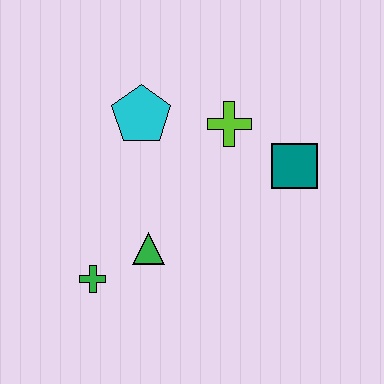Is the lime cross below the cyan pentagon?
Yes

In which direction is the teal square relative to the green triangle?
The teal square is to the right of the green triangle.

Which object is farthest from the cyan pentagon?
The green cross is farthest from the cyan pentagon.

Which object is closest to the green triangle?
The green cross is closest to the green triangle.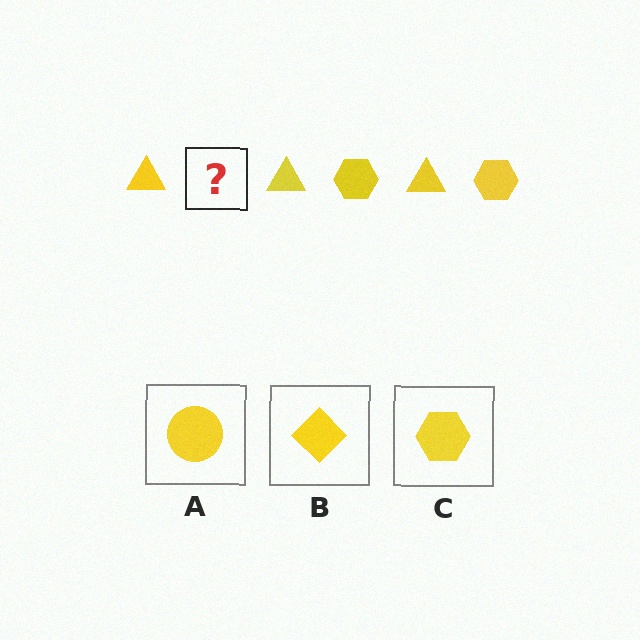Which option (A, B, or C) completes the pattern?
C.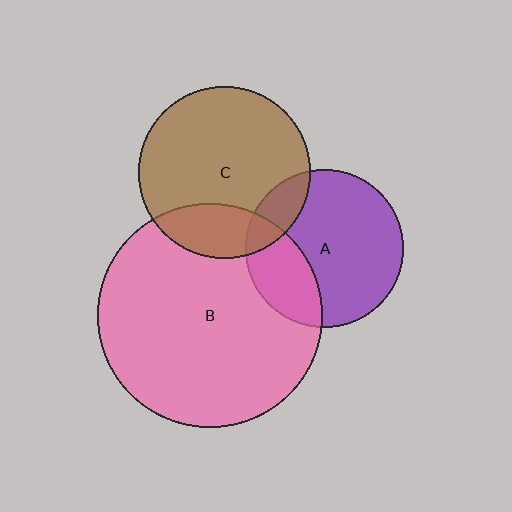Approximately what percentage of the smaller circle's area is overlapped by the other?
Approximately 20%.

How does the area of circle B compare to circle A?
Approximately 2.0 times.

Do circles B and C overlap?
Yes.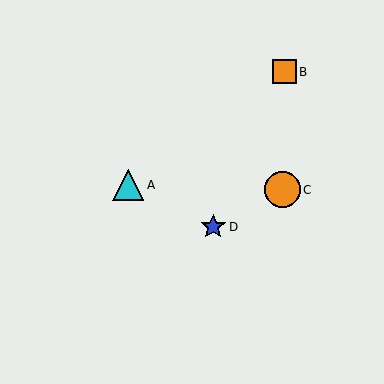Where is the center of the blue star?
The center of the blue star is at (213, 227).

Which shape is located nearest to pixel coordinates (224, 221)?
The blue star (labeled D) at (213, 227) is nearest to that location.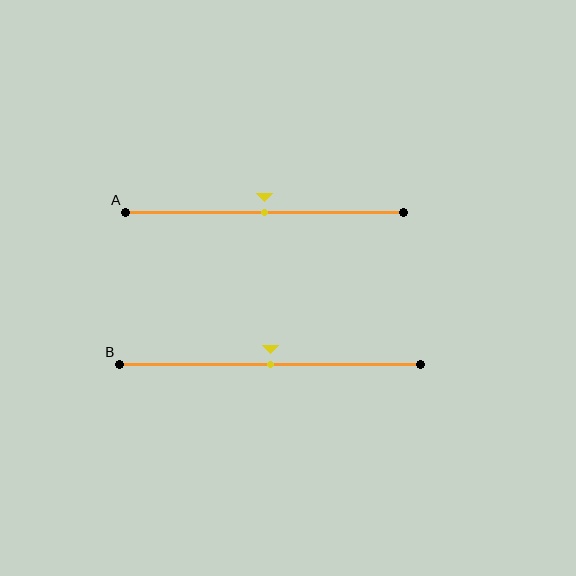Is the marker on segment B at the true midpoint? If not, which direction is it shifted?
Yes, the marker on segment B is at the true midpoint.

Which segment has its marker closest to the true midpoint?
Segment A has its marker closest to the true midpoint.